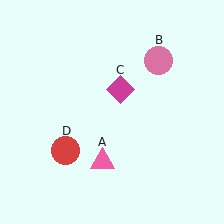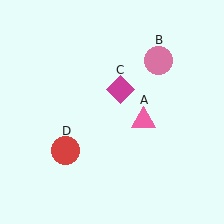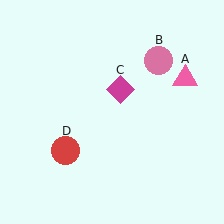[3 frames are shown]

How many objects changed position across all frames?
1 object changed position: pink triangle (object A).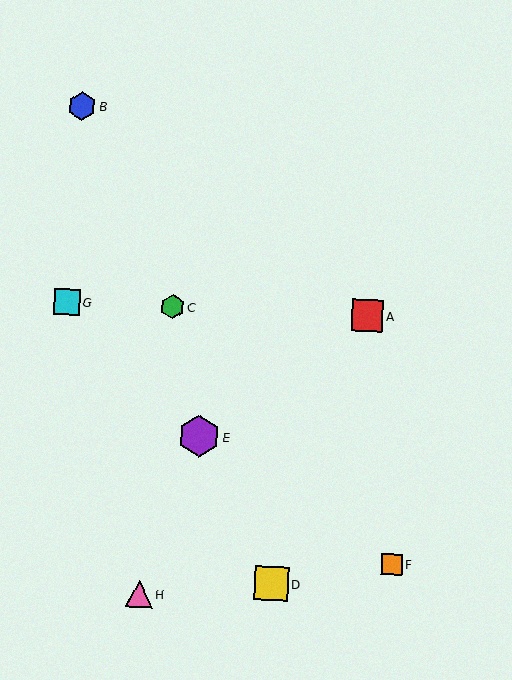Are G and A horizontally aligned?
Yes, both are at y≈302.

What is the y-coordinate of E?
Object E is at y≈436.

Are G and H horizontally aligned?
No, G is at y≈302 and H is at y≈594.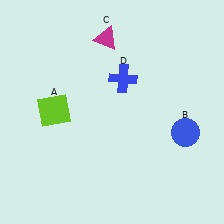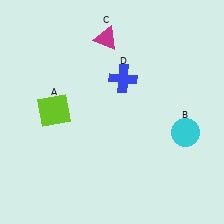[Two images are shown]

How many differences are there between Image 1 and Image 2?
There is 1 difference between the two images.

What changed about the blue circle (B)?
In Image 1, B is blue. In Image 2, it changed to cyan.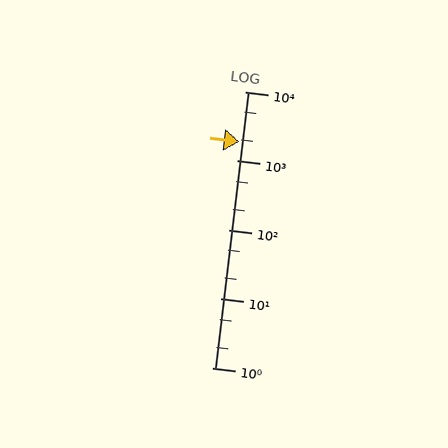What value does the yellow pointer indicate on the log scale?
The pointer indicates approximately 1900.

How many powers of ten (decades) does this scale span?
The scale spans 4 decades, from 1 to 10000.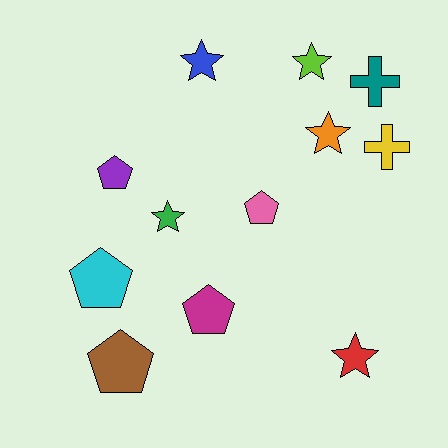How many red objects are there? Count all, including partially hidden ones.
There is 1 red object.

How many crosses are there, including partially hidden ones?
There are 2 crosses.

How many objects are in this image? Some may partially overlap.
There are 12 objects.